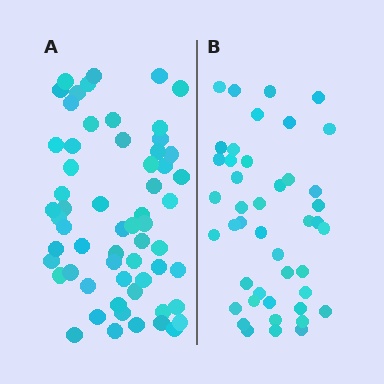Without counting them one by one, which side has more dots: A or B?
Region A (the left region) has more dots.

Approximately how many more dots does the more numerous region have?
Region A has approximately 15 more dots than region B.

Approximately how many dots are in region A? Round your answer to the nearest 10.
About 60 dots.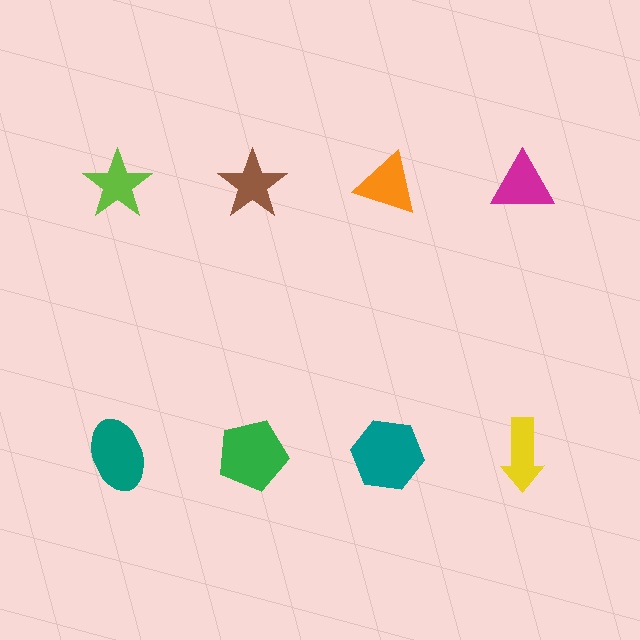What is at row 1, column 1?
A lime star.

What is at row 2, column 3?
A teal hexagon.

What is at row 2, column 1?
A teal ellipse.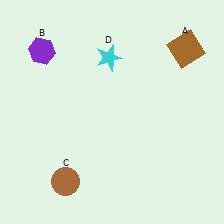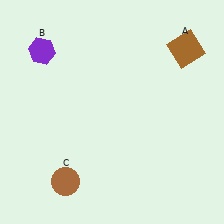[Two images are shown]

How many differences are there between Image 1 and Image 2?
There is 1 difference between the two images.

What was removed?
The cyan star (D) was removed in Image 2.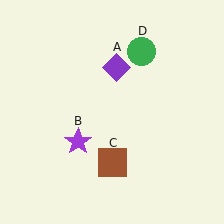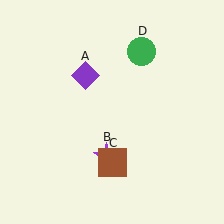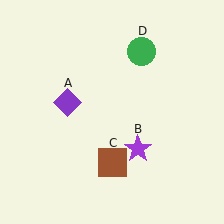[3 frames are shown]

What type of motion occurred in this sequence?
The purple diamond (object A), purple star (object B) rotated counterclockwise around the center of the scene.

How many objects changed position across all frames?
2 objects changed position: purple diamond (object A), purple star (object B).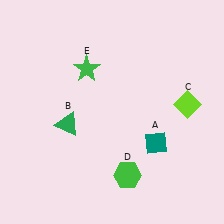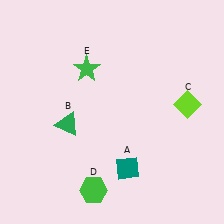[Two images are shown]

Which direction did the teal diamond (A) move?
The teal diamond (A) moved left.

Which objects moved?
The objects that moved are: the teal diamond (A), the green hexagon (D).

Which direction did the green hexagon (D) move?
The green hexagon (D) moved left.